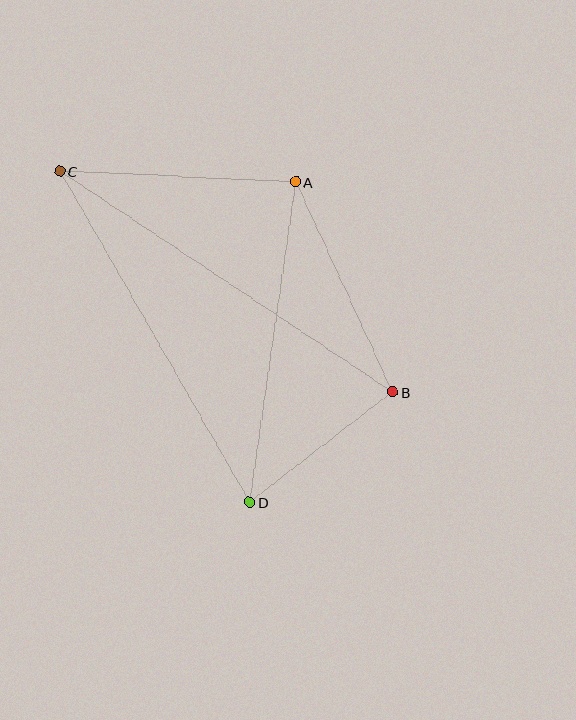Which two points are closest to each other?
Points B and D are closest to each other.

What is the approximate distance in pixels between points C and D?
The distance between C and D is approximately 382 pixels.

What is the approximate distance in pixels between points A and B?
The distance between A and B is approximately 231 pixels.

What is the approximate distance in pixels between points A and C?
The distance between A and C is approximately 236 pixels.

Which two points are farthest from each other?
Points B and C are farthest from each other.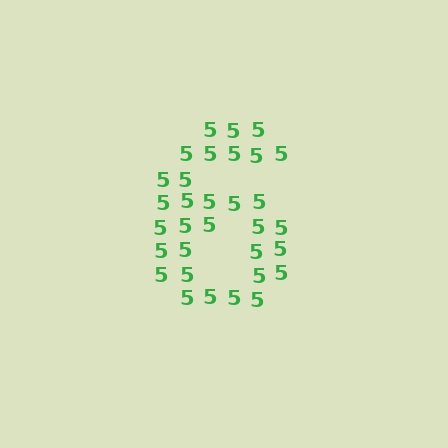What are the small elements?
The small elements are digit 5's.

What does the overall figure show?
The overall figure shows the digit 6.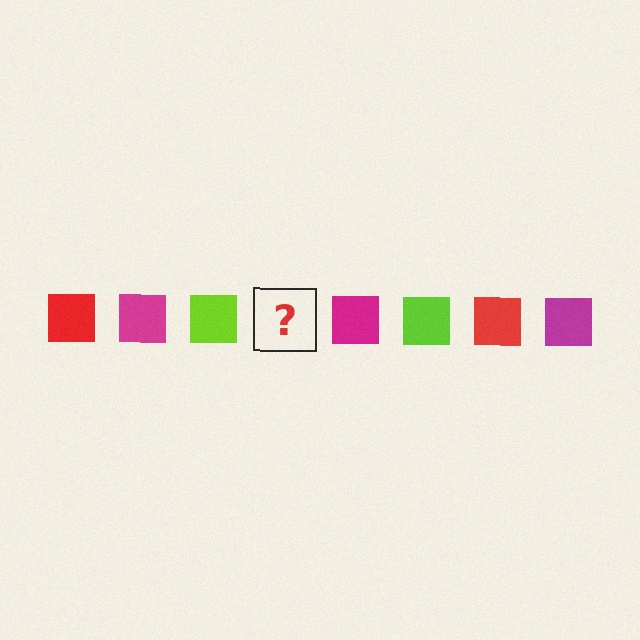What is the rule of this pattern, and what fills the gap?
The rule is that the pattern cycles through red, magenta, lime squares. The gap should be filled with a red square.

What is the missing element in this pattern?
The missing element is a red square.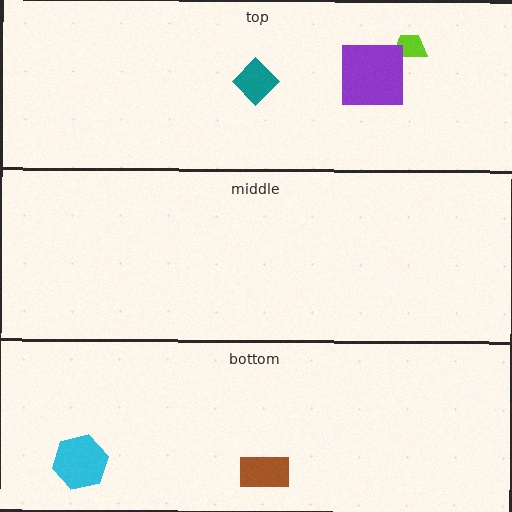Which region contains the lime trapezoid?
The top region.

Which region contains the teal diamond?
The top region.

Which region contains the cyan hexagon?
The bottom region.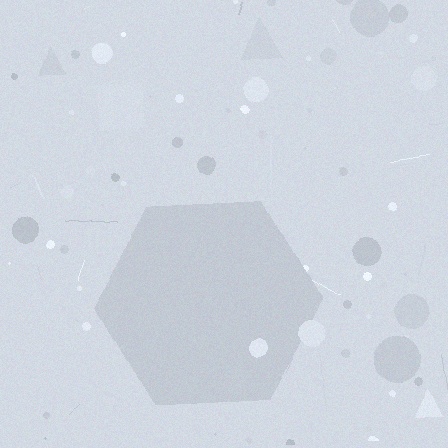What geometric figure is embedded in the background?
A hexagon is embedded in the background.